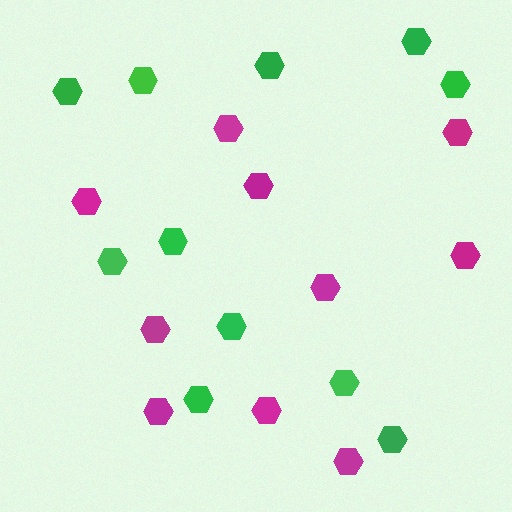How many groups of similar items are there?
There are 2 groups: one group of green hexagons (11) and one group of magenta hexagons (10).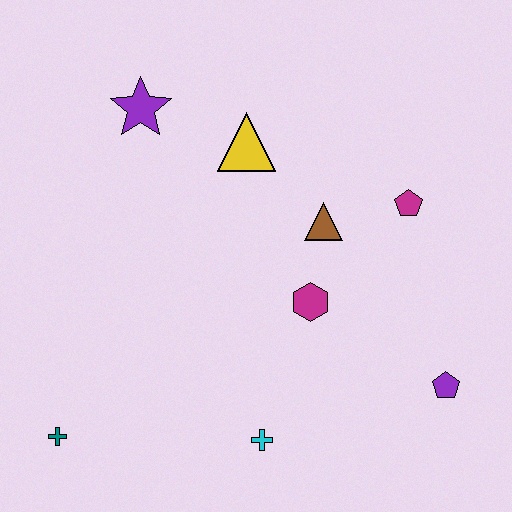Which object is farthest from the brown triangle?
The teal cross is farthest from the brown triangle.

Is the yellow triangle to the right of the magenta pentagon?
No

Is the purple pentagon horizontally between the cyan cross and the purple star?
No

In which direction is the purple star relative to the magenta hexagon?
The purple star is above the magenta hexagon.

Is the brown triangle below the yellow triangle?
Yes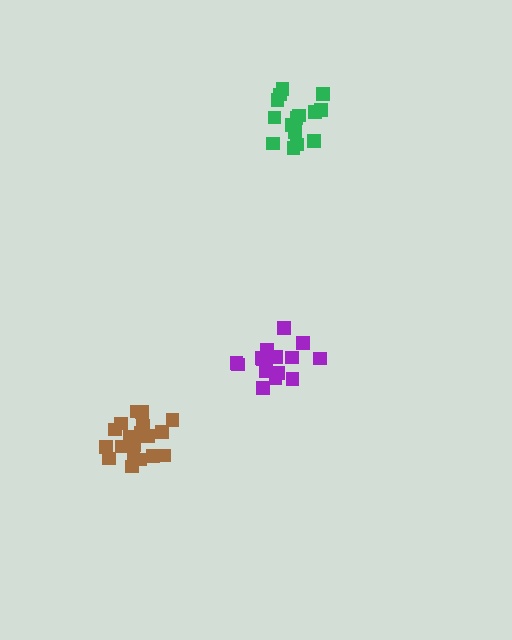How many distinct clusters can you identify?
There are 3 distinct clusters.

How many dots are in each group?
Group 1: 20 dots, Group 2: 15 dots, Group 3: 15 dots (50 total).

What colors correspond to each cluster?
The clusters are colored: brown, purple, green.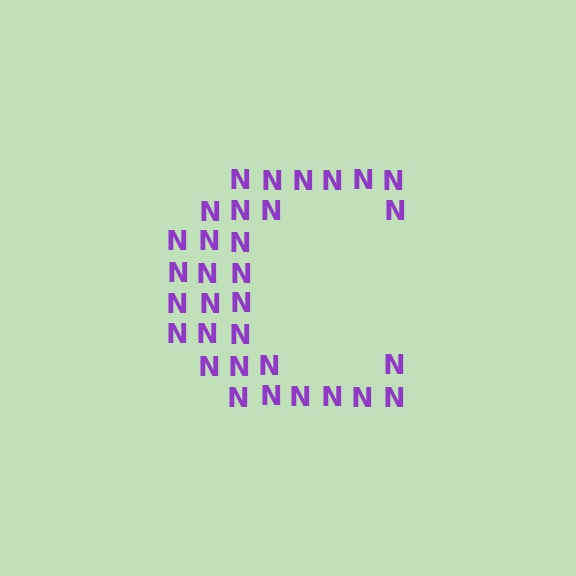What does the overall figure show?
The overall figure shows the letter C.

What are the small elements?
The small elements are letter N's.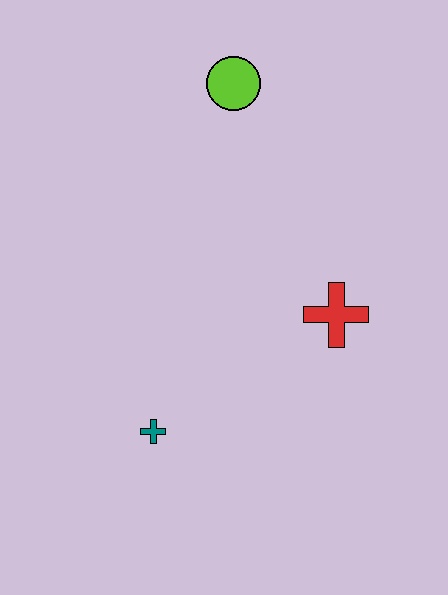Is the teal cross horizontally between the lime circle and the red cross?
No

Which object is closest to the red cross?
The teal cross is closest to the red cross.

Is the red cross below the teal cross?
No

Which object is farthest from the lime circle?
The teal cross is farthest from the lime circle.